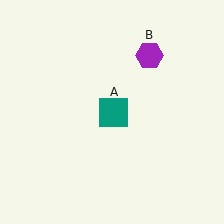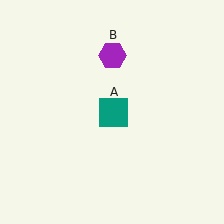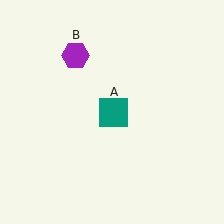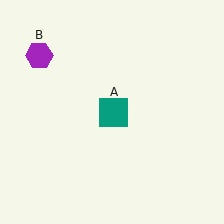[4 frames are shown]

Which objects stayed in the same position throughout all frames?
Teal square (object A) remained stationary.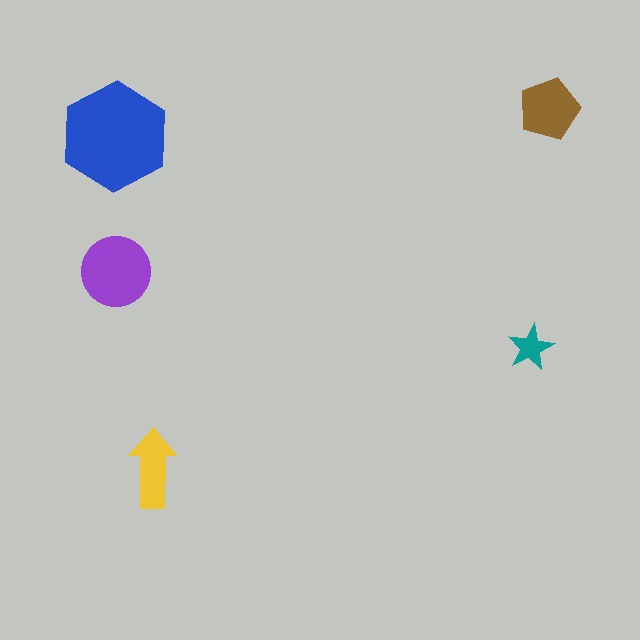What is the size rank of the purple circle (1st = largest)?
2nd.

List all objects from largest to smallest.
The blue hexagon, the purple circle, the brown pentagon, the yellow arrow, the teal star.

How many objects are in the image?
There are 5 objects in the image.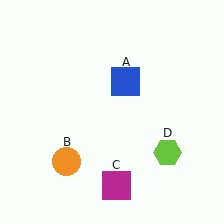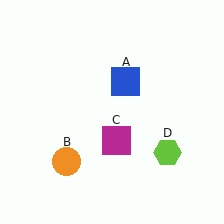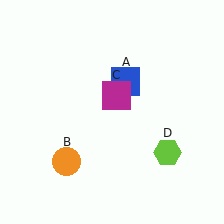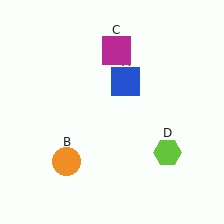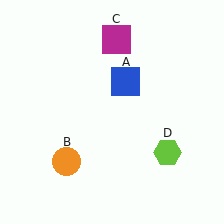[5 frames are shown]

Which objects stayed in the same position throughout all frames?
Blue square (object A) and orange circle (object B) and lime hexagon (object D) remained stationary.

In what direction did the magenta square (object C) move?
The magenta square (object C) moved up.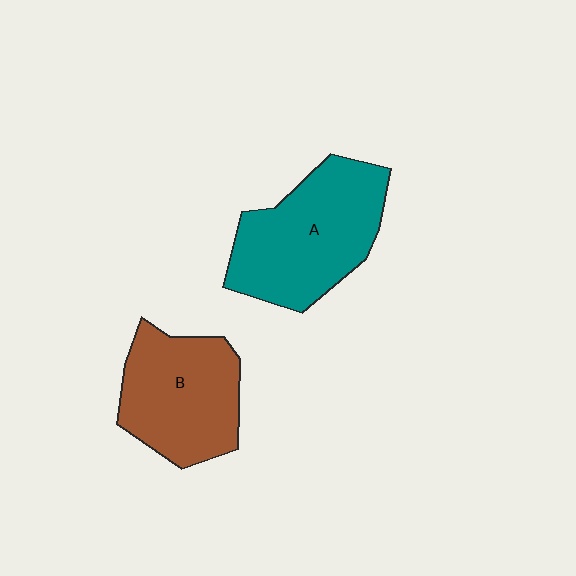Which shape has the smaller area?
Shape B (brown).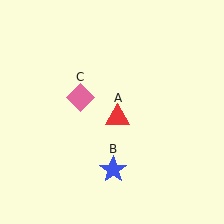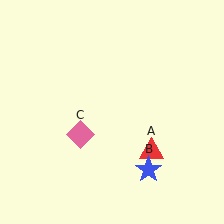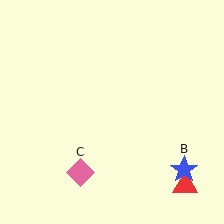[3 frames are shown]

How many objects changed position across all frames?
3 objects changed position: red triangle (object A), blue star (object B), pink diamond (object C).